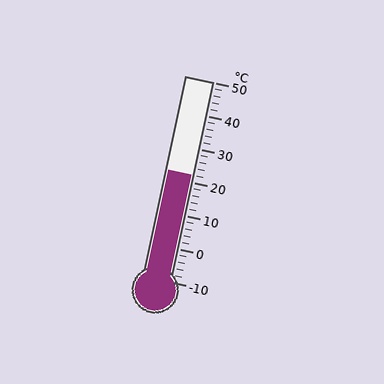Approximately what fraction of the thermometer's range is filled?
The thermometer is filled to approximately 55% of its range.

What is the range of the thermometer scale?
The thermometer scale ranges from -10°C to 50°C.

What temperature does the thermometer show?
The thermometer shows approximately 22°C.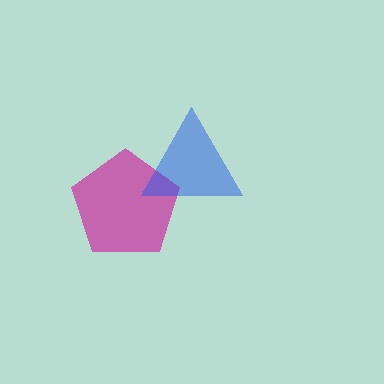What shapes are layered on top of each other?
The layered shapes are: a magenta pentagon, a blue triangle.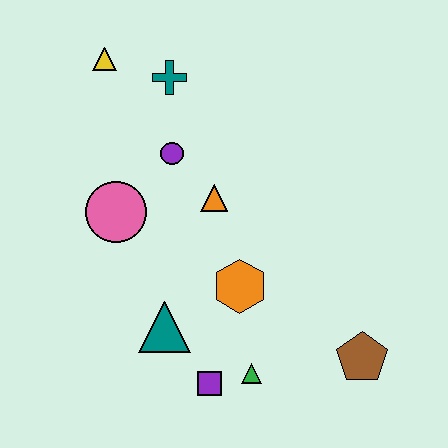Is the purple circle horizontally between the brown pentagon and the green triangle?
No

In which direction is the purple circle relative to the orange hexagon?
The purple circle is above the orange hexagon.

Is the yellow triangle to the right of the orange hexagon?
No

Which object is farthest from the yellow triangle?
The brown pentagon is farthest from the yellow triangle.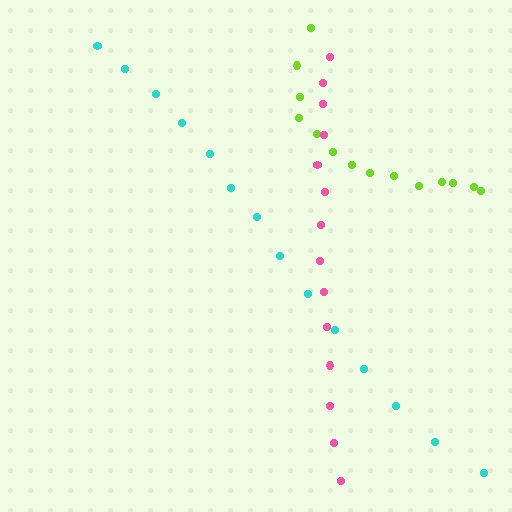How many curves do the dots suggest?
There are 3 distinct paths.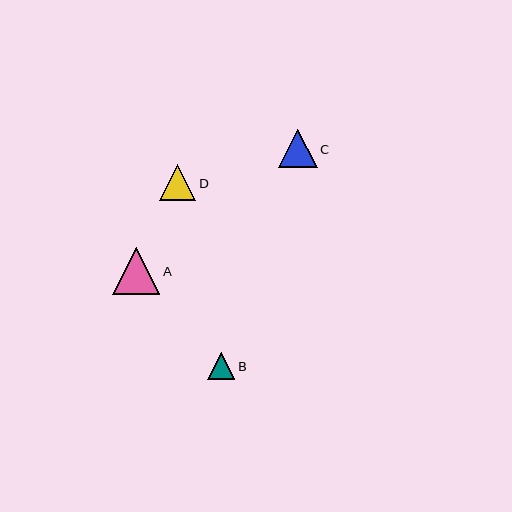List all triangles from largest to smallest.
From largest to smallest: A, C, D, B.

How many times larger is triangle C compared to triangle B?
Triangle C is approximately 1.4 times the size of triangle B.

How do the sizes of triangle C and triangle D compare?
Triangle C and triangle D are approximately the same size.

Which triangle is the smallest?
Triangle B is the smallest with a size of approximately 27 pixels.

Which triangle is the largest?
Triangle A is the largest with a size of approximately 47 pixels.